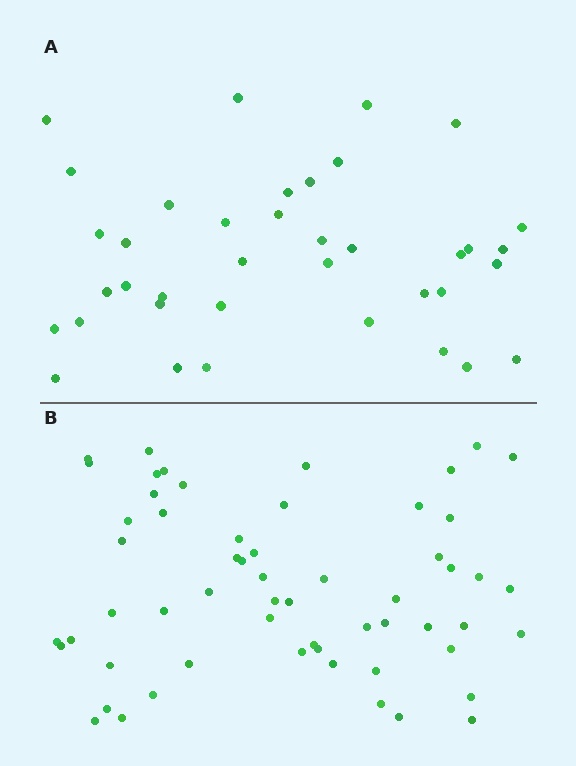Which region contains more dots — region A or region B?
Region B (the bottom region) has more dots.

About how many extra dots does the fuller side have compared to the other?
Region B has approximately 20 more dots than region A.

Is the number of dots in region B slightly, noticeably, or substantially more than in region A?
Region B has substantially more. The ratio is roughly 1.5 to 1.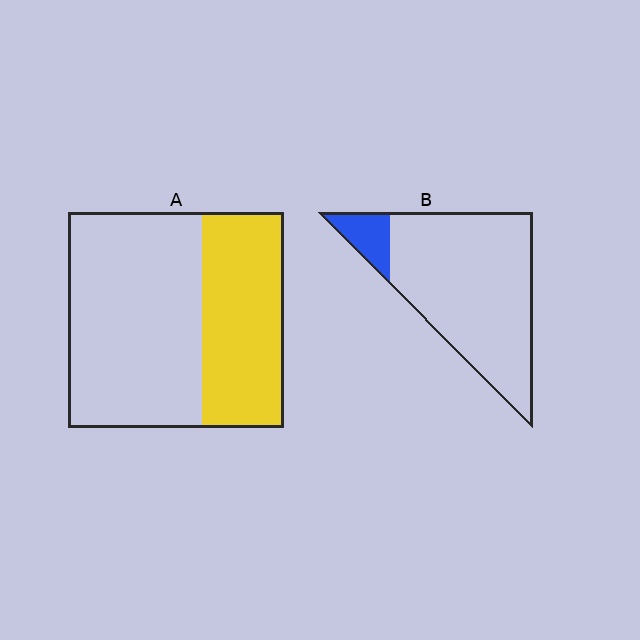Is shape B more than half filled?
No.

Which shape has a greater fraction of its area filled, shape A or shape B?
Shape A.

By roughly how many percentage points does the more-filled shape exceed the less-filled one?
By roughly 25 percentage points (A over B).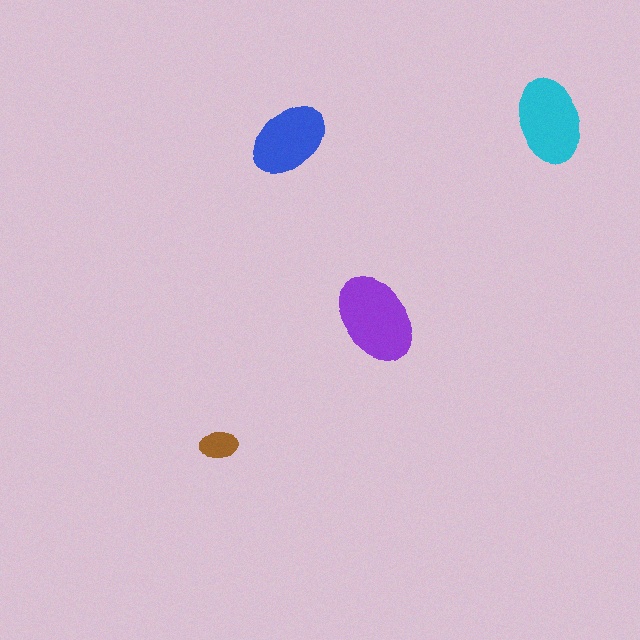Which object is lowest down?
The brown ellipse is bottommost.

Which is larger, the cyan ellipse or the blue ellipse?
The cyan one.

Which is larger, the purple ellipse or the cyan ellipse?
The purple one.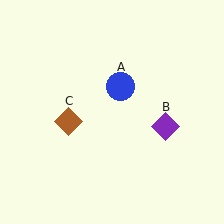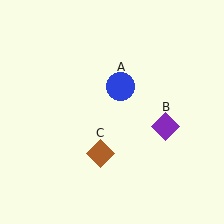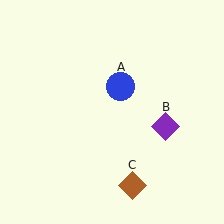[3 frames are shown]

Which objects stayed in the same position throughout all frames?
Blue circle (object A) and purple diamond (object B) remained stationary.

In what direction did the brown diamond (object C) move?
The brown diamond (object C) moved down and to the right.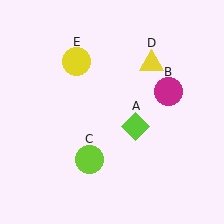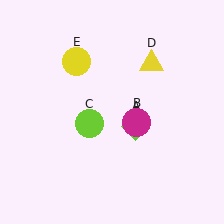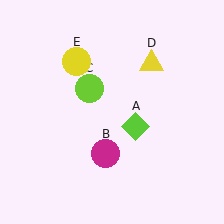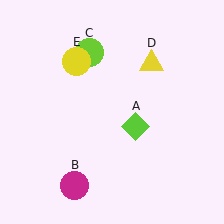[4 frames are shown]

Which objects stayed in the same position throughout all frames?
Lime diamond (object A) and yellow triangle (object D) and yellow circle (object E) remained stationary.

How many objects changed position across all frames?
2 objects changed position: magenta circle (object B), lime circle (object C).